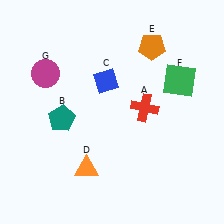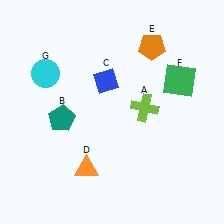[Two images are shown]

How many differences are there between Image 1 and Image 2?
There are 2 differences between the two images.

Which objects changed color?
A changed from red to lime. G changed from magenta to cyan.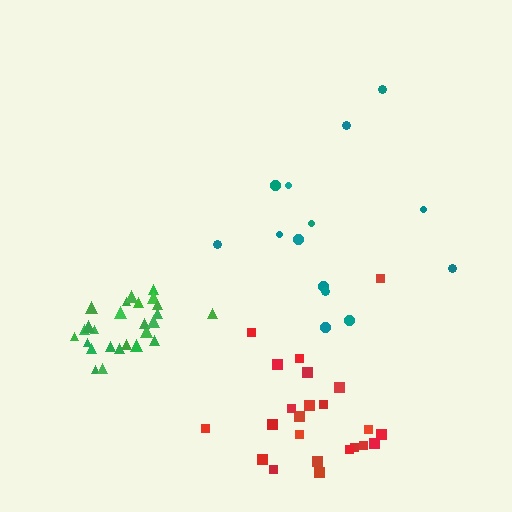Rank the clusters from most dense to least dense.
green, red, teal.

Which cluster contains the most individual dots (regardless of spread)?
Green (26).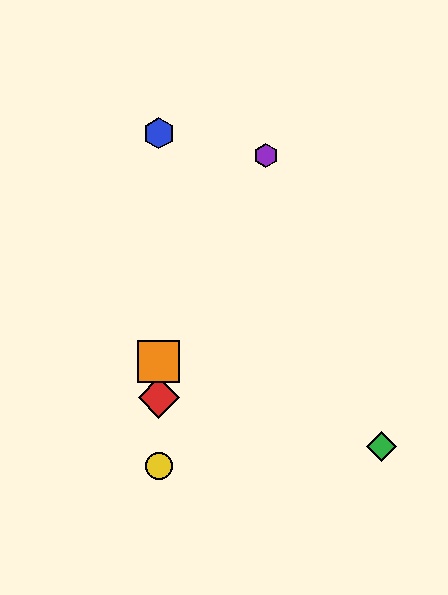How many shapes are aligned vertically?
4 shapes (the red diamond, the blue hexagon, the yellow circle, the orange square) are aligned vertically.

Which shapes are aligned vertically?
The red diamond, the blue hexagon, the yellow circle, the orange square are aligned vertically.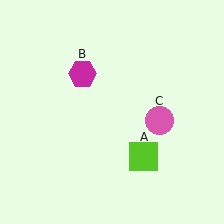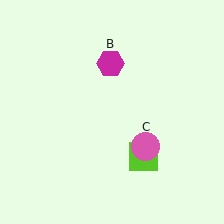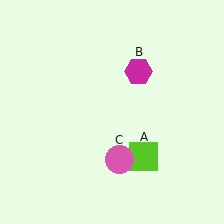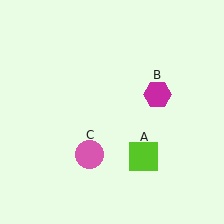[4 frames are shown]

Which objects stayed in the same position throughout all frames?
Lime square (object A) remained stationary.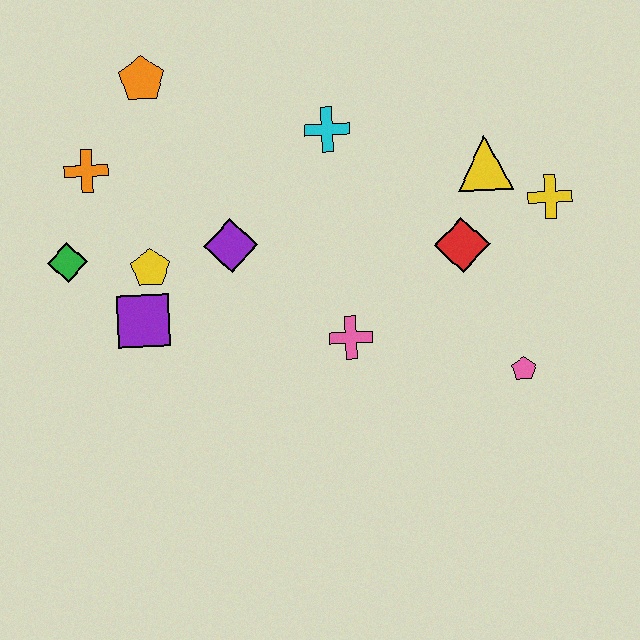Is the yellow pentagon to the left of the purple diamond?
Yes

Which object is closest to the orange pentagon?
The orange cross is closest to the orange pentagon.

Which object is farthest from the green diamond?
The yellow cross is farthest from the green diamond.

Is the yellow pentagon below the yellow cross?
Yes